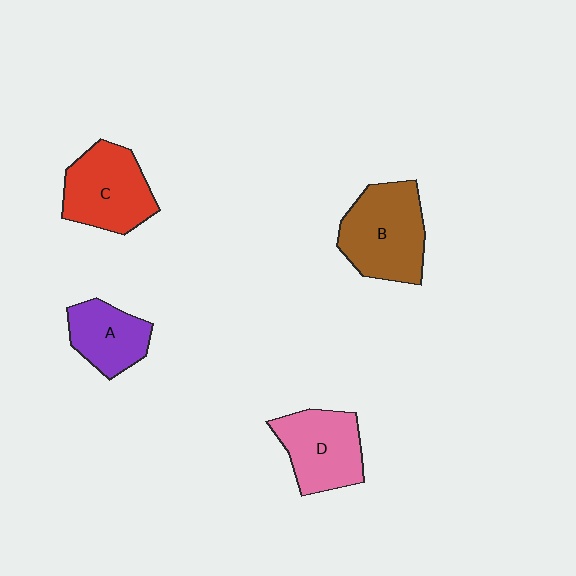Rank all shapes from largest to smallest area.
From largest to smallest: B (brown), C (red), D (pink), A (purple).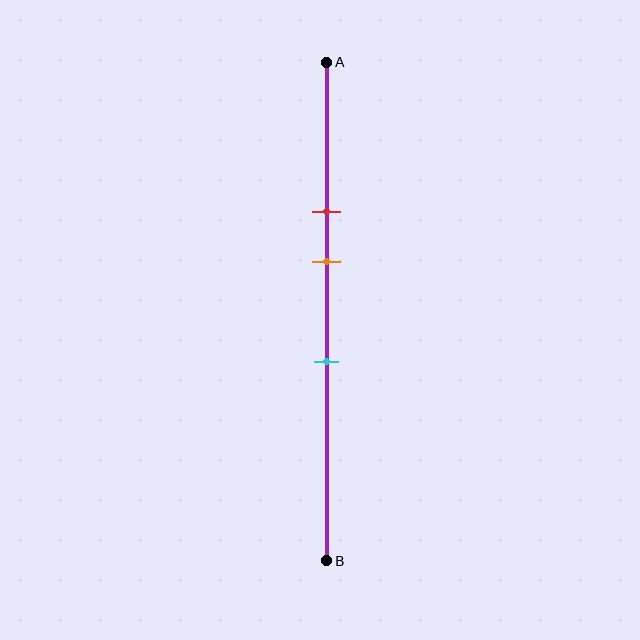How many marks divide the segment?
There are 3 marks dividing the segment.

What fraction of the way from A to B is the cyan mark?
The cyan mark is approximately 60% (0.6) of the way from A to B.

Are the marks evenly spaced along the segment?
Yes, the marks are approximately evenly spaced.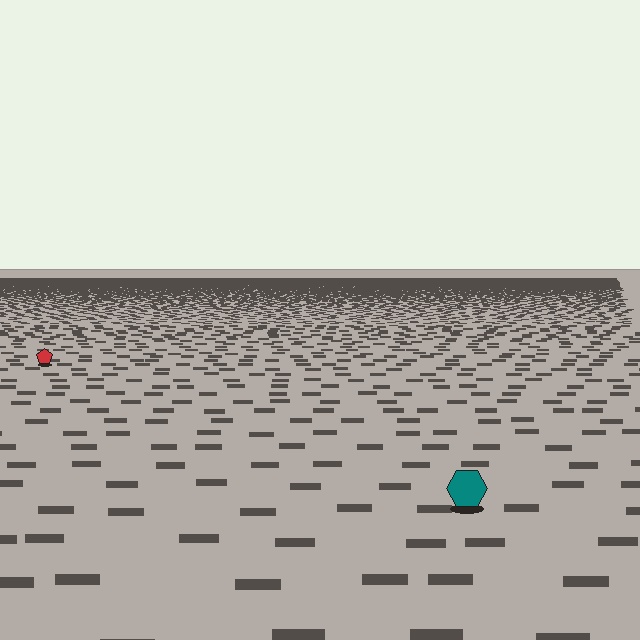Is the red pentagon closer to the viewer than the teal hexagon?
No. The teal hexagon is closer — you can tell from the texture gradient: the ground texture is coarser near it.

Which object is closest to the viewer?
The teal hexagon is closest. The texture marks near it are larger and more spread out.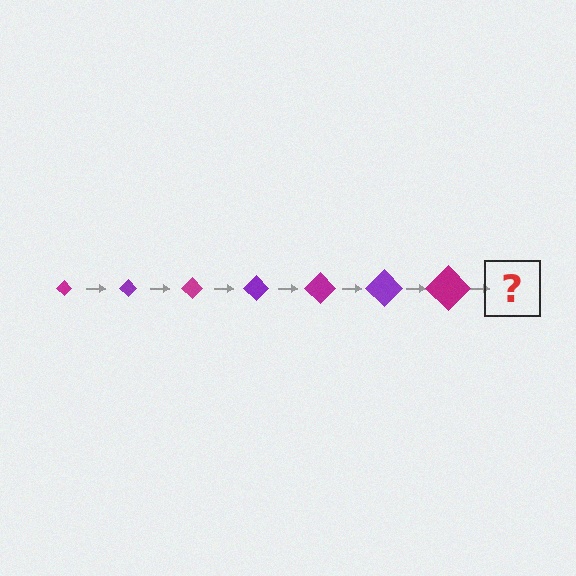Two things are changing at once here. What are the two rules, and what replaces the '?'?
The two rules are that the diamond grows larger each step and the color cycles through magenta and purple. The '?' should be a purple diamond, larger than the previous one.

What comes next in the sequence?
The next element should be a purple diamond, larger than the previous one.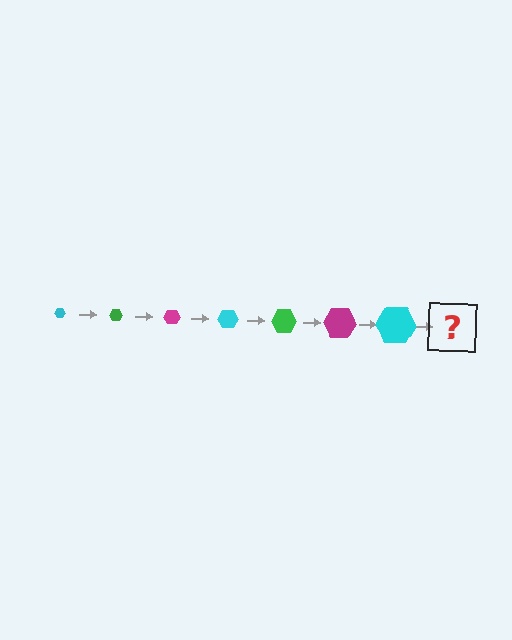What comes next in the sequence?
The next element should be a green hexagon, larger than the previous one.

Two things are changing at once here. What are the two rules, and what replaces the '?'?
The two rules are that the hexagon grows larger each step and the color cycles through cyan, green, and magenta. The '?' should be a green hexagon, larger than the previous one.